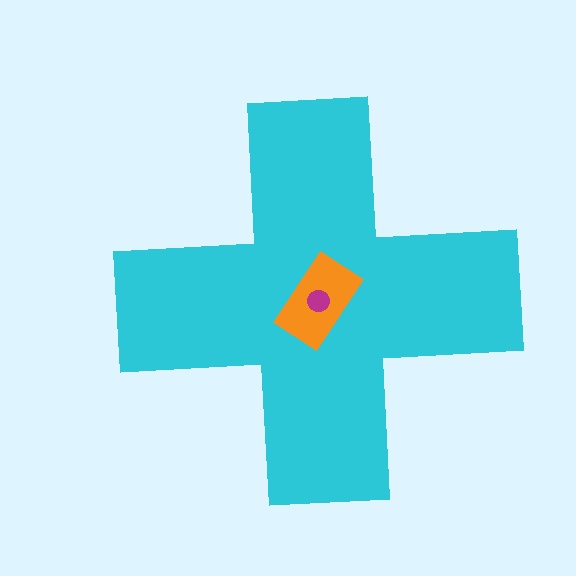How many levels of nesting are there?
3.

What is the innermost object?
The magenta circle.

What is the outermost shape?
The cyan cross.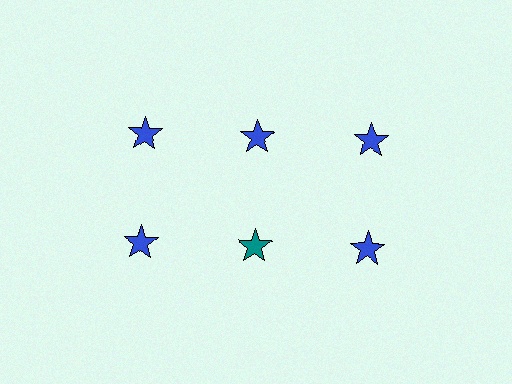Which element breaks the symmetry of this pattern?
The teal star in the second row, second from left column breaks the symmetry. All other shapes are blue stars.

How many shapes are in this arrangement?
There are 6 shapes arranged in a grid pattern.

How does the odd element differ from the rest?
It has a different color: teal instead of blue.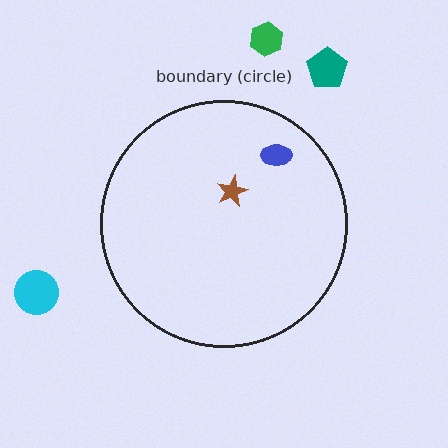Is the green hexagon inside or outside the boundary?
Outside.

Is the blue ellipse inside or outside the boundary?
Inside.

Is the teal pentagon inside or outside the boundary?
Outside.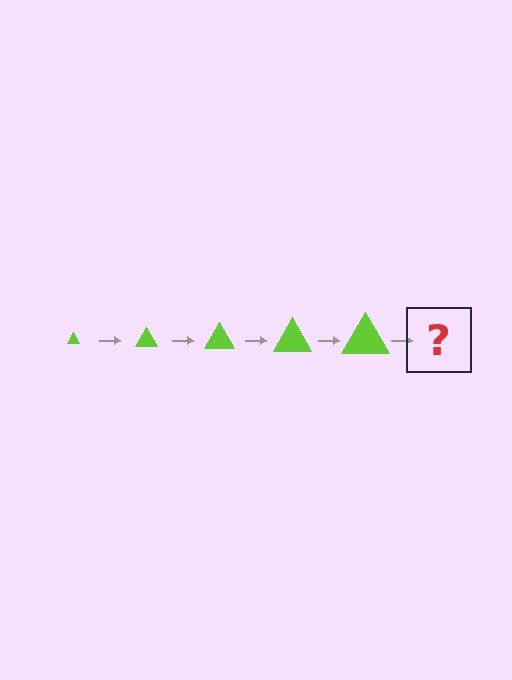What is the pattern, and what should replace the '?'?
The pattern is that the triangle gets progressively larger each step. The '?' should be a lime triangle, larger than the previous one.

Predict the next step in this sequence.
The next step is a lime triangle, larger than the previous one.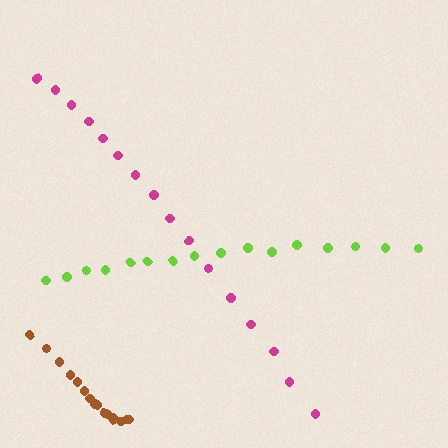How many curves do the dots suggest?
There are 3 distinct paths.